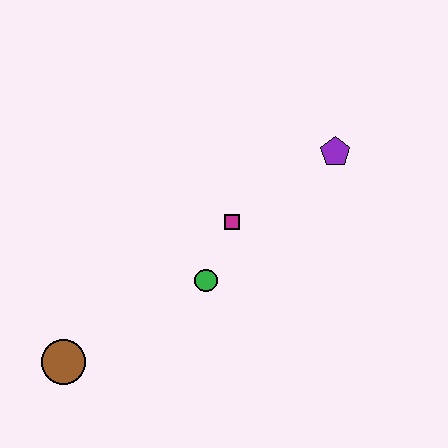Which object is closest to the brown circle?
The green circle is closest to the brown circle.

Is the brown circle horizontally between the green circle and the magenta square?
No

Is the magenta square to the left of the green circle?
No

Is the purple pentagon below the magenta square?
No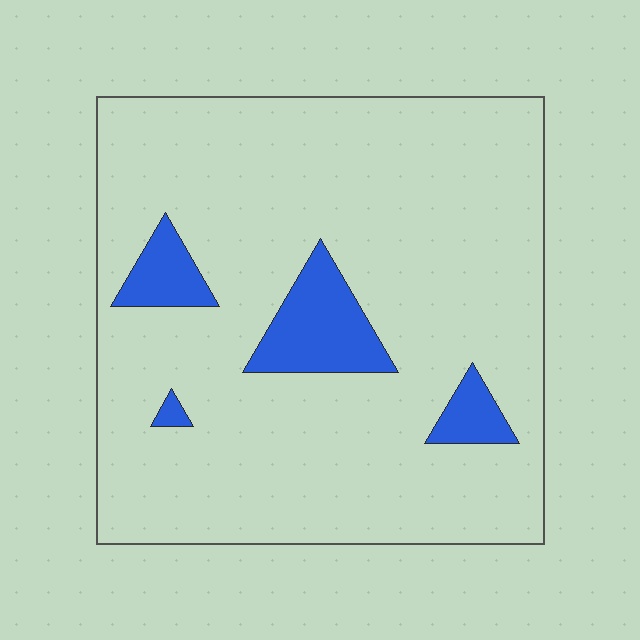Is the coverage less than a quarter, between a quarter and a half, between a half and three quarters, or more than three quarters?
Less than a quarter.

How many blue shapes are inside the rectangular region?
4.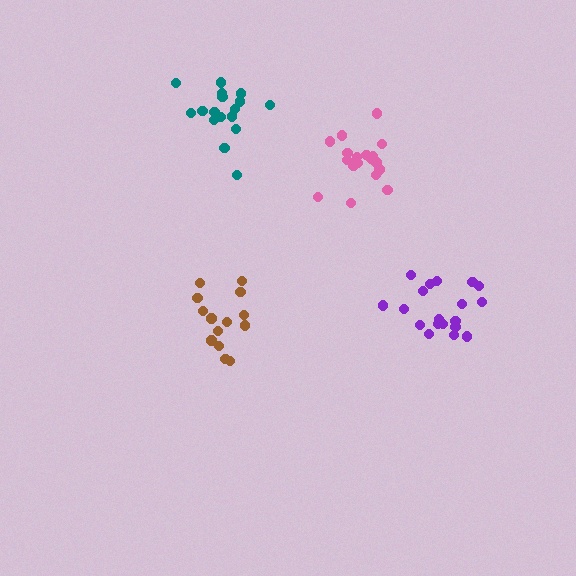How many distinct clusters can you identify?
There are 4 distinct clusters.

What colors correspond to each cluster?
The clusters are colored: pink, purple, brown, teal.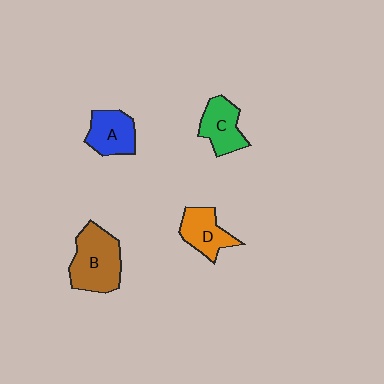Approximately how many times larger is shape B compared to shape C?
Approximately 1.5 times.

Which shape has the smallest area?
Shape D (orange).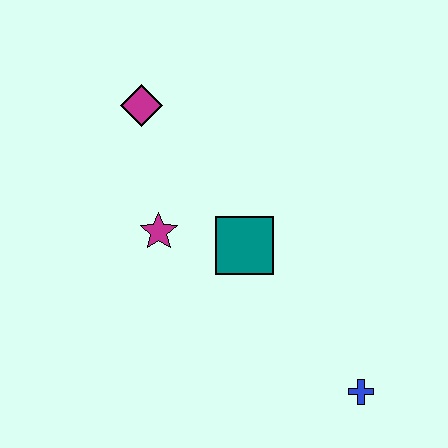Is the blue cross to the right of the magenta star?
Yes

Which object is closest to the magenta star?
The teal square is closest to the magenta star.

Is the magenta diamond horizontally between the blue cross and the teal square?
No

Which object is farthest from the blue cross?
The magenta diamond is farthest from the blue cross.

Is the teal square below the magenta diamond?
Yes